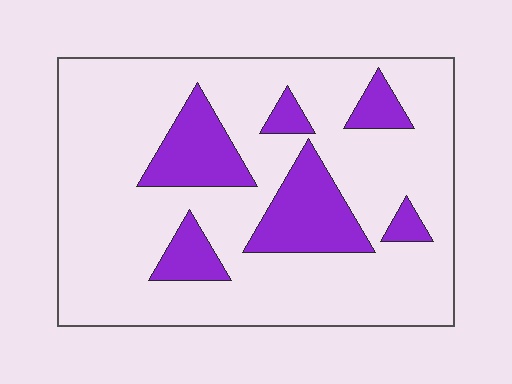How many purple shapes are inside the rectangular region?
6.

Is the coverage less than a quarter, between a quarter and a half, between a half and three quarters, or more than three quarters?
Less than a quarter.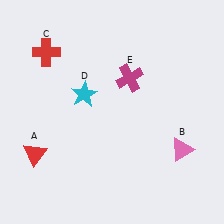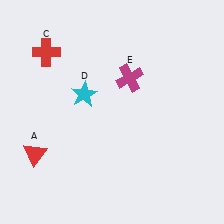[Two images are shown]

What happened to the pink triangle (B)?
The pink triangle (B) was removed in Image 2. It was in the bottom-right area of Image 1.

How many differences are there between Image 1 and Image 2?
There is 1 difference between the two images.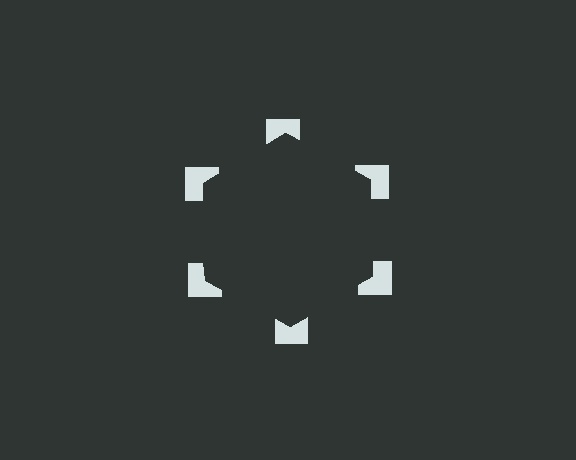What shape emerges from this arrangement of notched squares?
An illusory hexagon — its edges are inferred from the aligned wedge cuts in the notched squares, not physically drawn.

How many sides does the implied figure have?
6 sides.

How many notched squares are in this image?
There are 6 — one at each vertex of the illusory hexagon.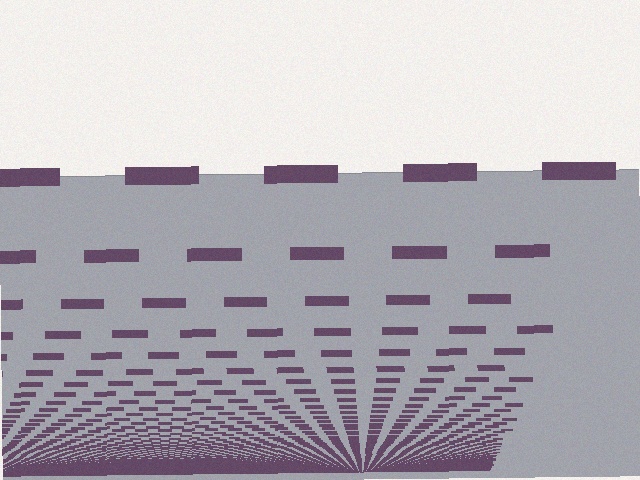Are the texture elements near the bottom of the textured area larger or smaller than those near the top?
Smaller. The gradient is inverted — elements near the bottom are smaller and denser.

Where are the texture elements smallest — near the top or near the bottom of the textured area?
Near the bottom.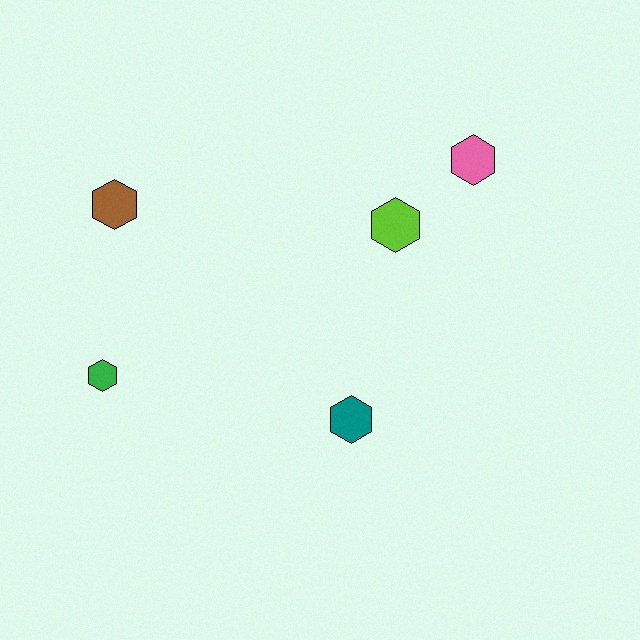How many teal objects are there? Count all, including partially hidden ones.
There is 1 teal object.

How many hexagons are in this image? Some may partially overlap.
There are 5 hexagons.